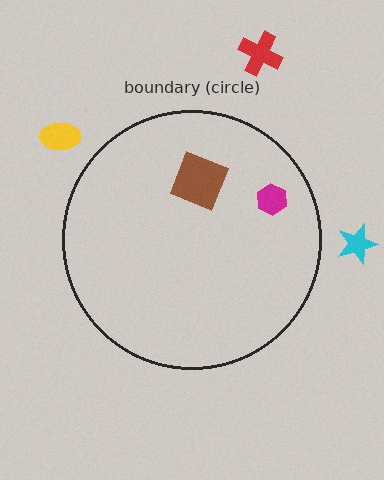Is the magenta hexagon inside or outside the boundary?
Inside.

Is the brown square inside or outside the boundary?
Inside.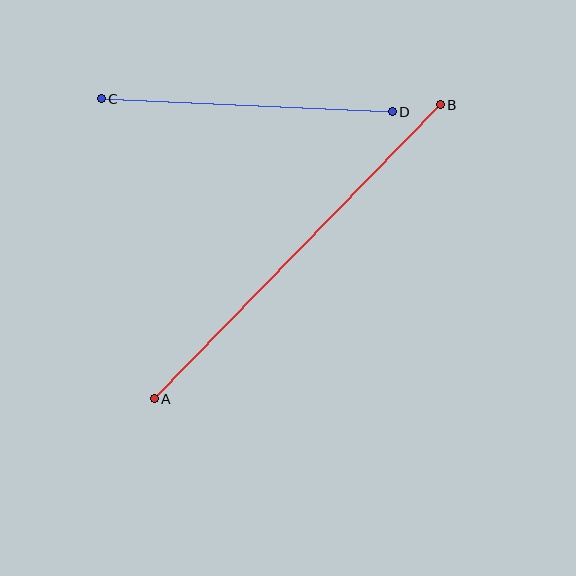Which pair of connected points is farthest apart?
Points A and B are farthest apart.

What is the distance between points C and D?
The distance is approximately 291 pixels.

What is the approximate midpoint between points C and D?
The midpoint is at approximately (247, 105) pixels.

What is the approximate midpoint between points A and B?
The midpoint is at approximately (297, 252) pixels.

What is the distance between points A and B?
The distance is approximately 410 pixels.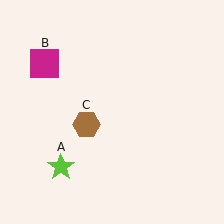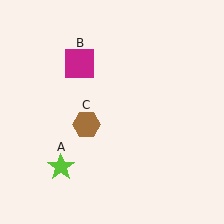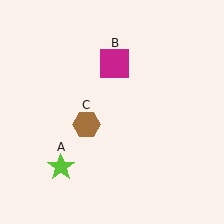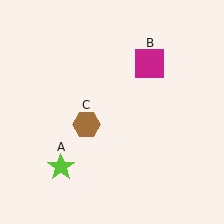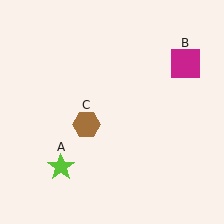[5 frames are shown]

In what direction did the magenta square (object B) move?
The magenta square (object B) moved right.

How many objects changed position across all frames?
1 object changed position: magenta square (object B).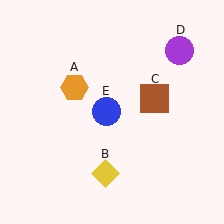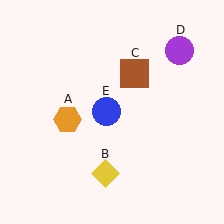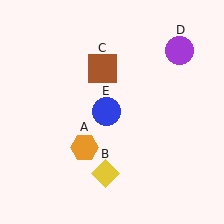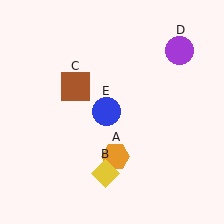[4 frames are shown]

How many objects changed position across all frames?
2 objects changed position: orange hexagon (object A), brown square (object C).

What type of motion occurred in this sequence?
The orange hexagon (object A), brown square (object C) rotated counterclockwise around the center of the scene.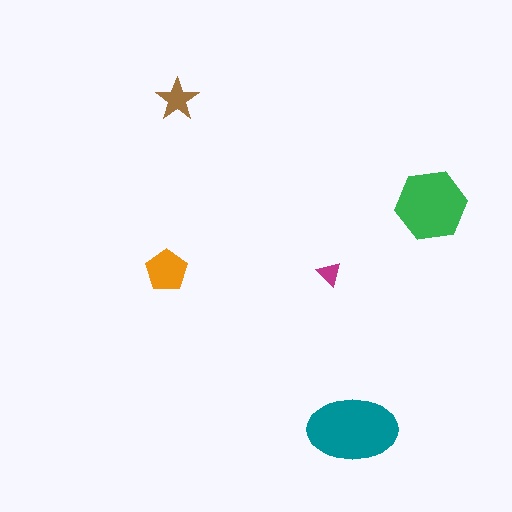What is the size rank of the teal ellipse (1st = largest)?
1st.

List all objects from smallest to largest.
The magenta triangle, the brown star, the orange pentagon, the green hexagon, the teal ellipse.